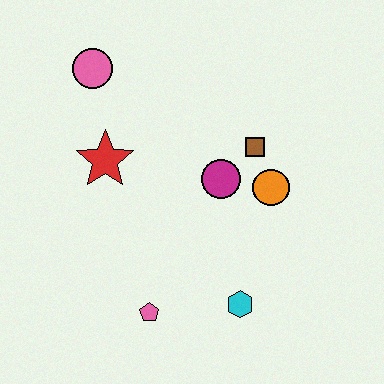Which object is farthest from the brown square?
The pink pentagon is farthest from the brown square.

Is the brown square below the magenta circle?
No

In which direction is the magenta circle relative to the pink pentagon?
The magenta circle is above the pink pentagon.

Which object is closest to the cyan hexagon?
The pink pentagon is closest to the cyan hexagon.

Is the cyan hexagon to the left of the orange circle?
Yes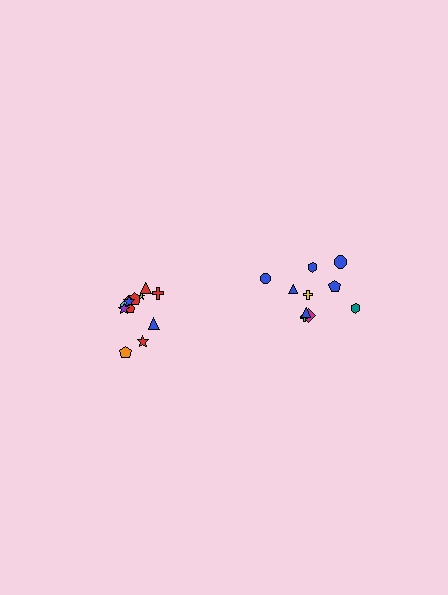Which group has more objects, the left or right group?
The left group.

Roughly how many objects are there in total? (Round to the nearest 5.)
Roughly 20 objects in total.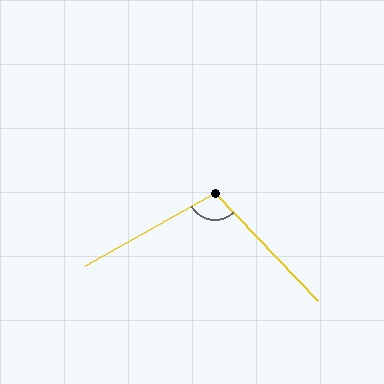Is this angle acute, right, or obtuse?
It is obtuse.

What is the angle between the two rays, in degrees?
Approximately 104 degrees.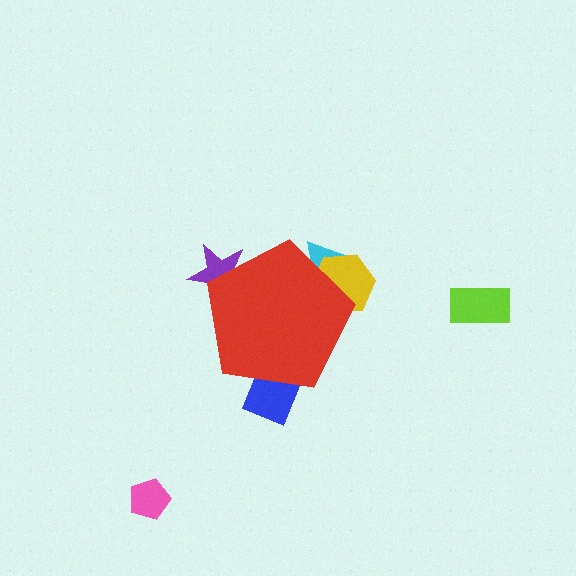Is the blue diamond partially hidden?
Yes, the blue diamond is partially hidden behind the red pentagon.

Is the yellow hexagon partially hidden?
Yes, the yellow hexagon is partially hidden behind the red pentagon.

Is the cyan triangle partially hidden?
Yes, the cyan triangle is partially hidden behind the red pentagon.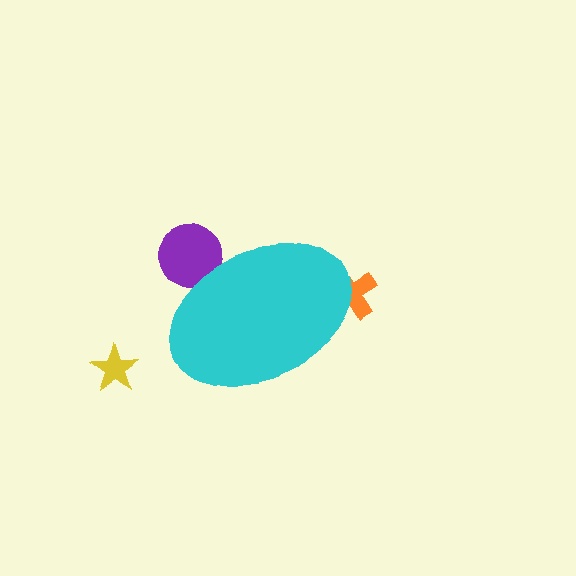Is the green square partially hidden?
Yes, the green square is partially hidden behind the cyan ellipse.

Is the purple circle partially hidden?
Yes, the purple circle is partially hidden behind the cyan ellipse.